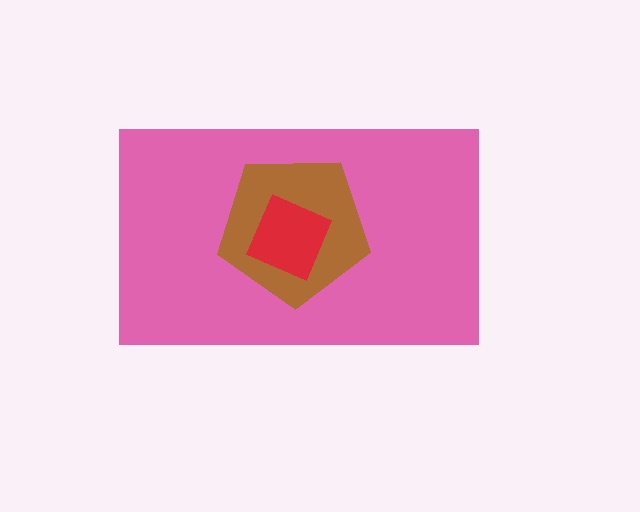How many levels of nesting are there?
3.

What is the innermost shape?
The red square.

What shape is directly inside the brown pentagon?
The red square.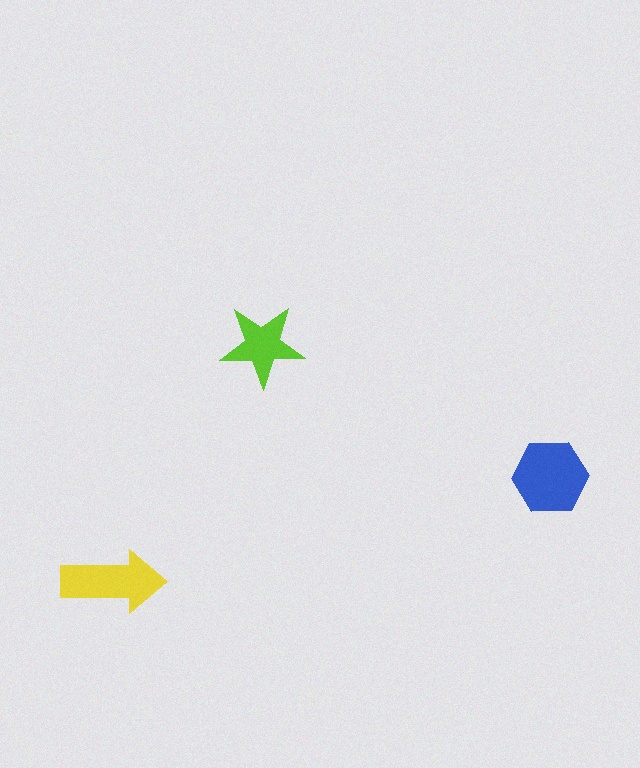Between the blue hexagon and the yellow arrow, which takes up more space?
The blue hexagon.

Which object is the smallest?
The lime star.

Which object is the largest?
The blue hexagon.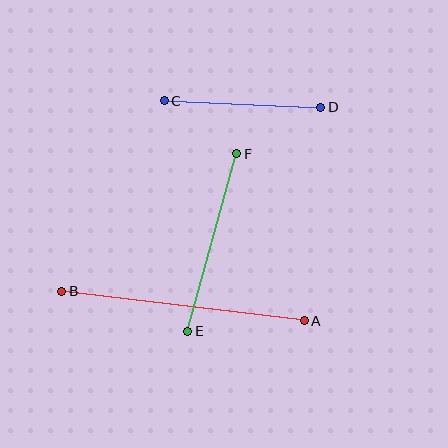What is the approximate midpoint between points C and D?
The midpoint is at approximately (243, 104) pixels.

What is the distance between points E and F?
The distance is approximately 184 pixels.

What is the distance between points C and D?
The distance is approximately 156 pixels.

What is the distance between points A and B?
The distance is approximately 245 pixels.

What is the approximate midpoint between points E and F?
The midpoint is at approximately (212, 242) pixels.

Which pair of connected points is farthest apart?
Points A and B are farthest apart.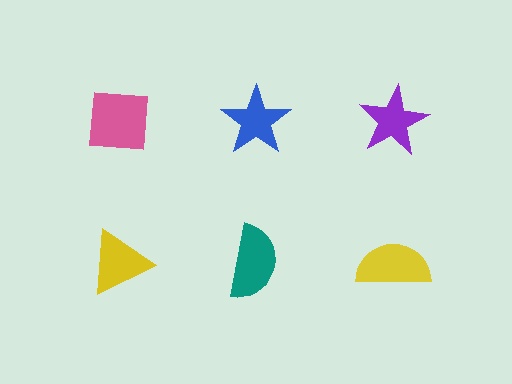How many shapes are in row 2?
3 shapes.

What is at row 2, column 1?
A yellow triangle.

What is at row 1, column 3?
A purple star.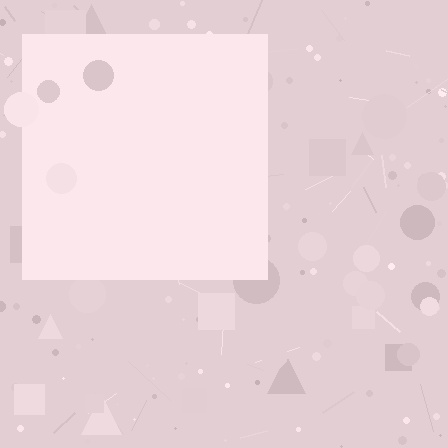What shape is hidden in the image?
A square is hidden in the image.